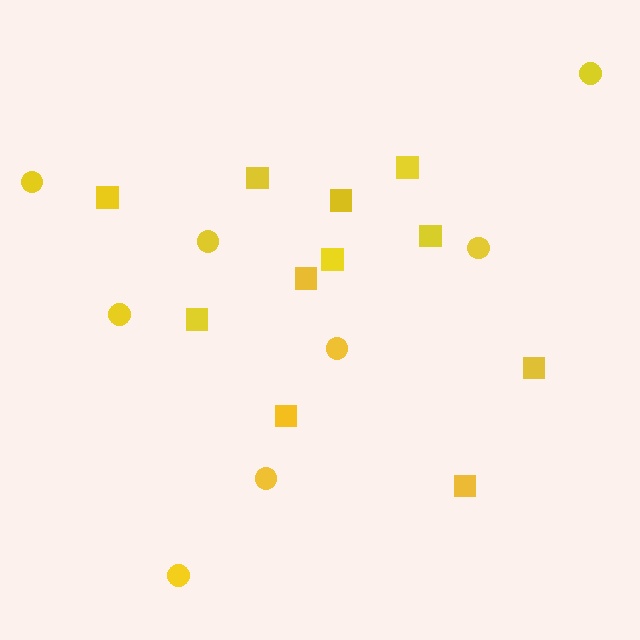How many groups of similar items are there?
There are 2 groups: one group of squares (11) and one group of circles (8).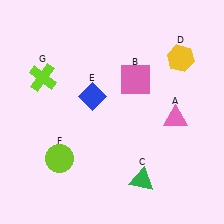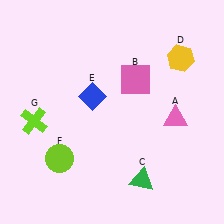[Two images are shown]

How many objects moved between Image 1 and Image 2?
1 object moved between the two images.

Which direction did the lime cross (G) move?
The lime cross (G) moved down.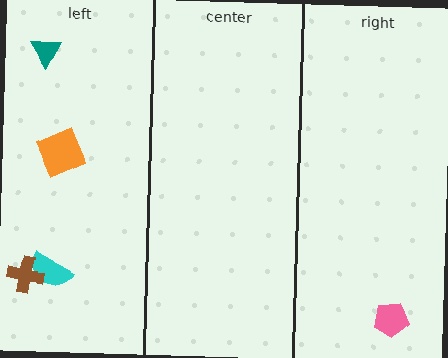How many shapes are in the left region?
4.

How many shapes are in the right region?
1.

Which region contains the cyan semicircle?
The left region.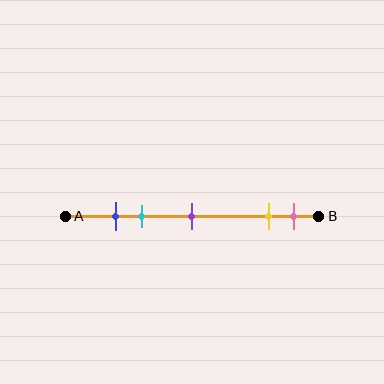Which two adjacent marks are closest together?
The blue and cyan marks are the closest adjacent pair.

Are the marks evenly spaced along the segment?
No, the marks are not evenly spaced.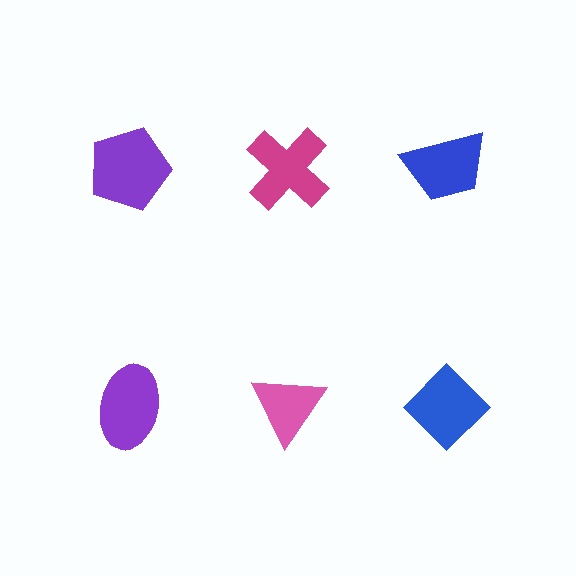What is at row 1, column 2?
A magenta cross.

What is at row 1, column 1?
A purple pentagon.